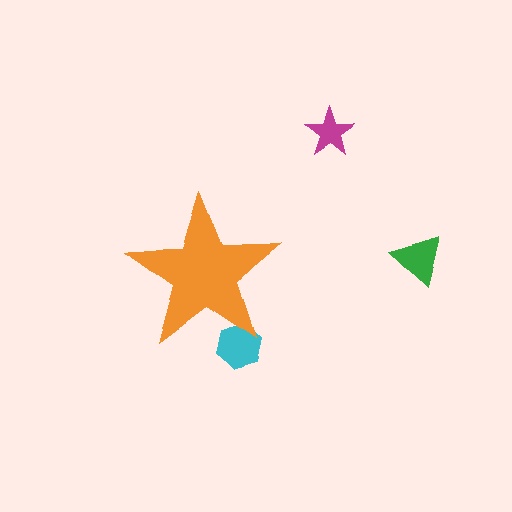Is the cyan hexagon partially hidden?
Yes, the cyan hexagon is partially hidden behind the orange star.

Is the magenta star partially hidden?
No, the magenta star is fully visible.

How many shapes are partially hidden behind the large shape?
1 shape is partially hidden.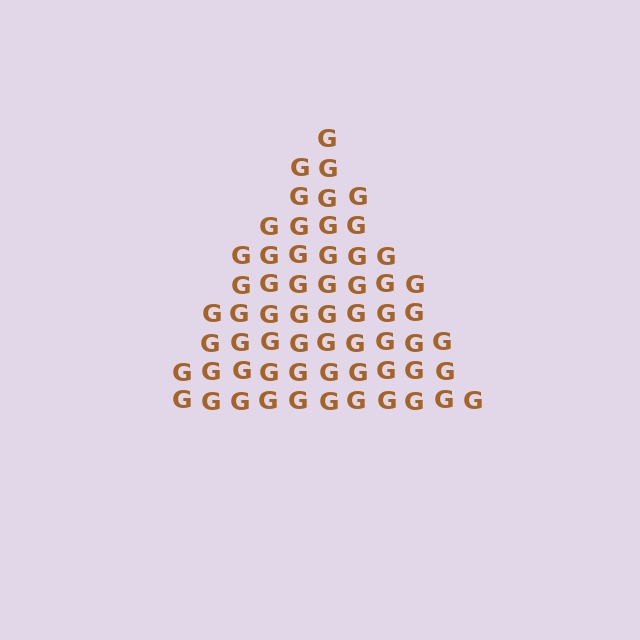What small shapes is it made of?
It is made of small letter G's.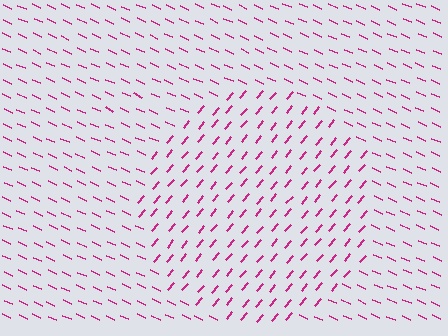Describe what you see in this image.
The image is filled with small magenta line segments. A circle region in the image has lines oriented differently from the surrounding lines, creating a visible texture boundary.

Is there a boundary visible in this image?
Yes, there is a texture boundary formed by a change in line orientation.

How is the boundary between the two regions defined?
The boundary is defined purely by a change in line orientation (approximately 74 degrees difference). All lines are the same color and thickness.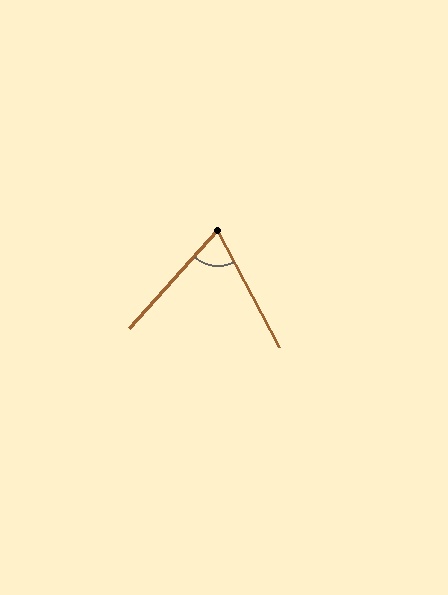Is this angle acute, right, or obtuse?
It is acute.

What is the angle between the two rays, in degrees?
Approximately 70 degrees.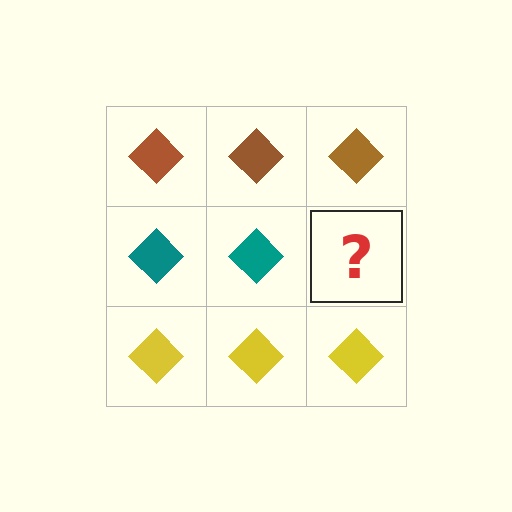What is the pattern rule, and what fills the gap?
The rule is that each row has a consistent color. The gap should be filled with a teal diamond.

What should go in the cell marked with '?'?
The missing cell should contain a teal diamond.